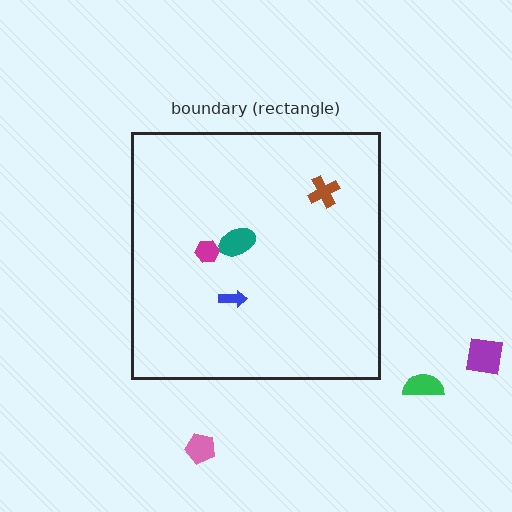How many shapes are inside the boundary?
4 inside, 3 outside.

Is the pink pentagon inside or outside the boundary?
Outside.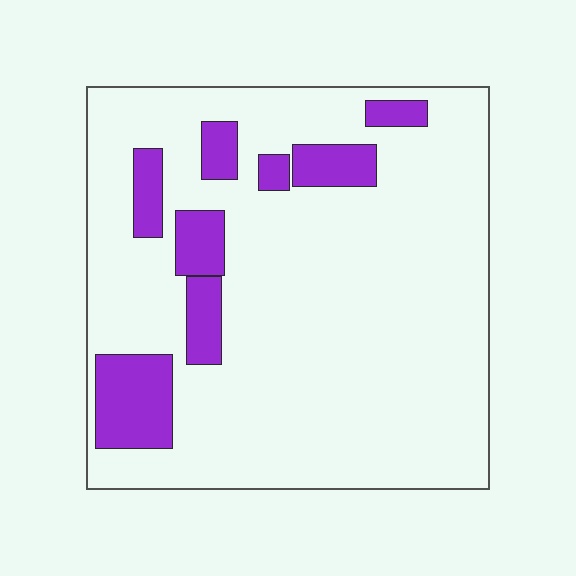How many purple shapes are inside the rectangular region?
8.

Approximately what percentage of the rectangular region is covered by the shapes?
Approximately 15%.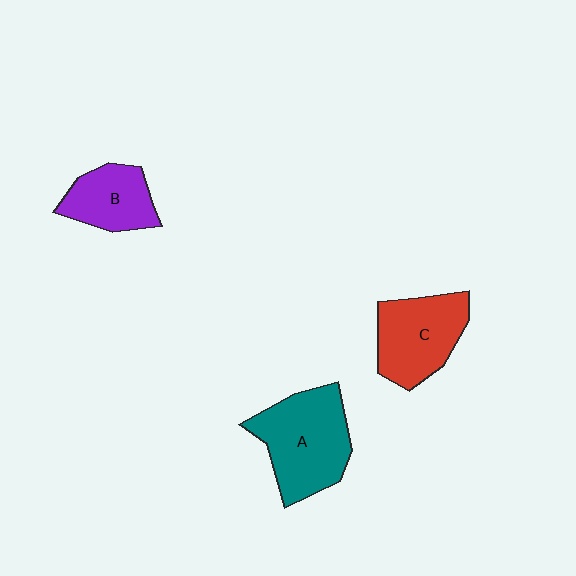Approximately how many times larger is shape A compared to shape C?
Approximately 1.2 times.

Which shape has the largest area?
Shape A (teal).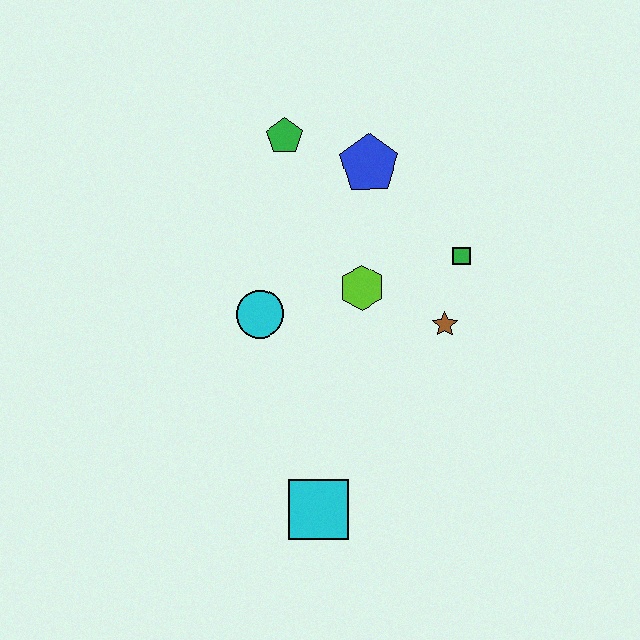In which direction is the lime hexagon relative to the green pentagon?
The lime hexagon is below the green pentagon.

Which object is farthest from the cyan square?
The green pentagon is farthest from the cyan square.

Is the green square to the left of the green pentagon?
No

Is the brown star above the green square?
No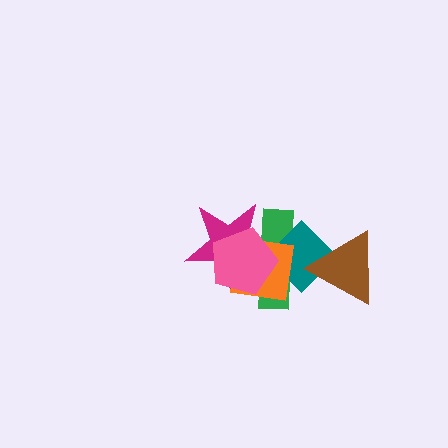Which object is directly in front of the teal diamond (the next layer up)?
The brown triangle is directly in front of the teal diamond.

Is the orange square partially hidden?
Yes, it is partially covered by another shape.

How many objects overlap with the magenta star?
4 objects overlap with the magenta star.